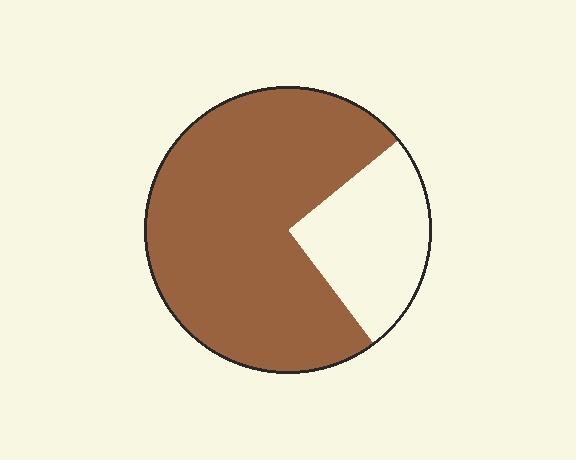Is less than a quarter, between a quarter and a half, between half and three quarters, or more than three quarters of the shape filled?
Between half and three quarters.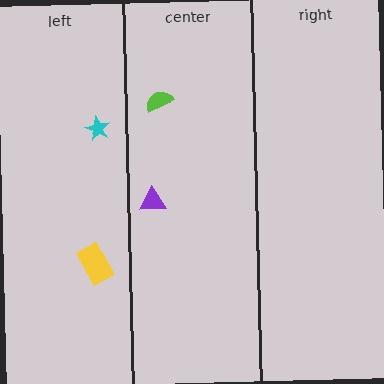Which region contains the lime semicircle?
The center region.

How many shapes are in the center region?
2.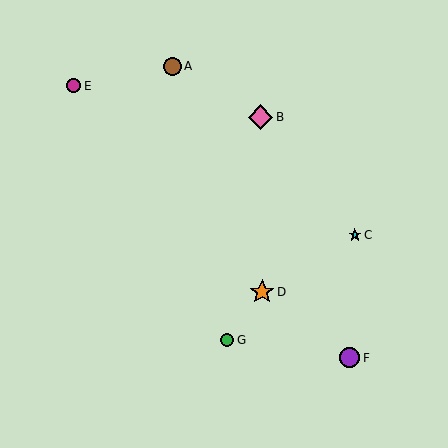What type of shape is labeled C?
Shape C is a cyan star.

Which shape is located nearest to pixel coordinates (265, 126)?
The pink diamond (labeled B) at (260, 117) is nearest to that location.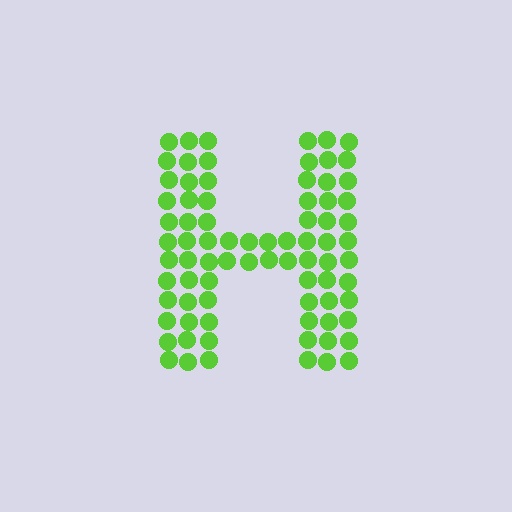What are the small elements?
The small elements are circles.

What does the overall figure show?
The overall figure shows the letter H.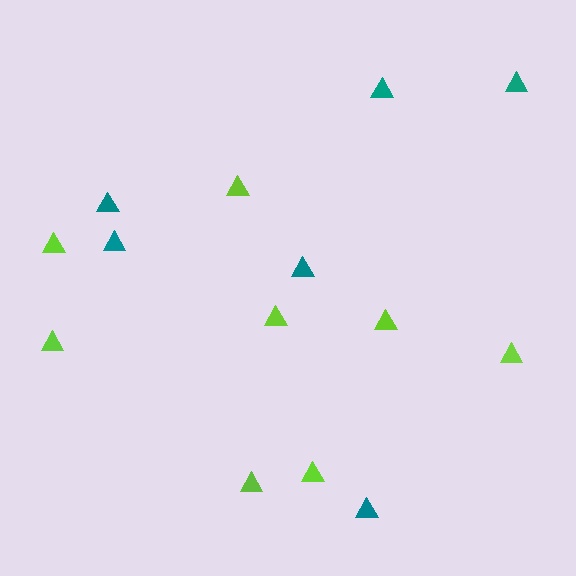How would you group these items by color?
There are 2 groups: one group of teal triangles (6) and one group of lime triangles (8).